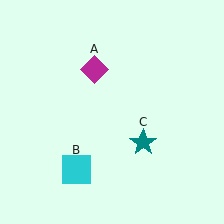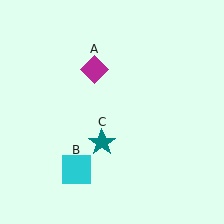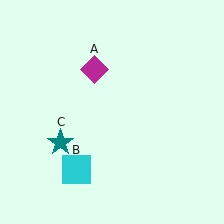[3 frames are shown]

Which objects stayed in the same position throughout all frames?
Magenta diamond (object A) and cyan square (object B) remained stationary.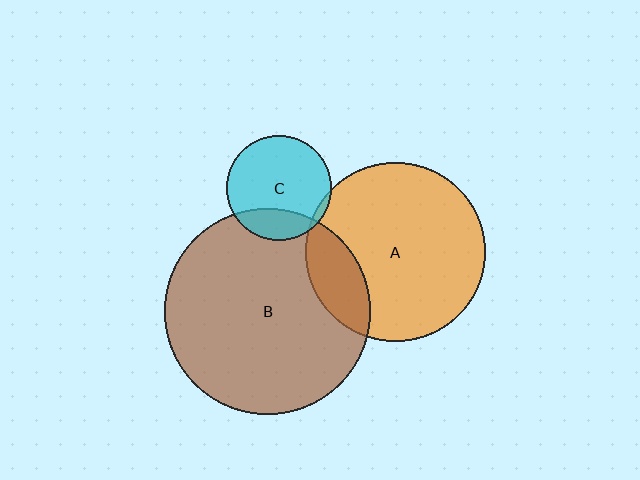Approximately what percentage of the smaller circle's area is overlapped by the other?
Approximately 20%.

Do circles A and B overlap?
Yes.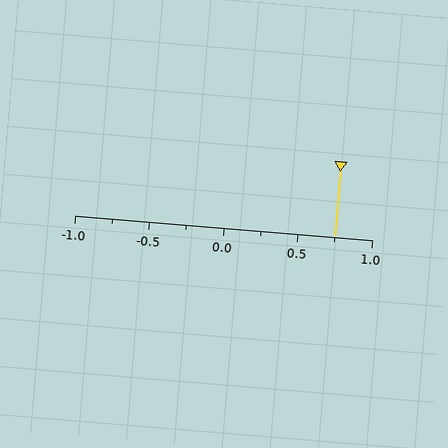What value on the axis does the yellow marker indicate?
The marker indicates approximately 0.75.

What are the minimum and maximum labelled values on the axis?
The axis runs from -1.0 to 1.0.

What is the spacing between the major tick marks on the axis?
The major ticks are spaced 0.5 apart.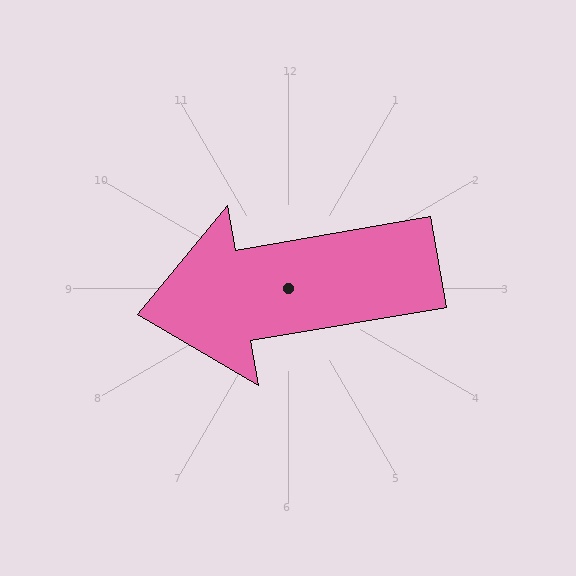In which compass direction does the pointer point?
West.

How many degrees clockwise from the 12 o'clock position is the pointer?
Approximately 260 degrees.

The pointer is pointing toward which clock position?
Roughly 9 o'clock.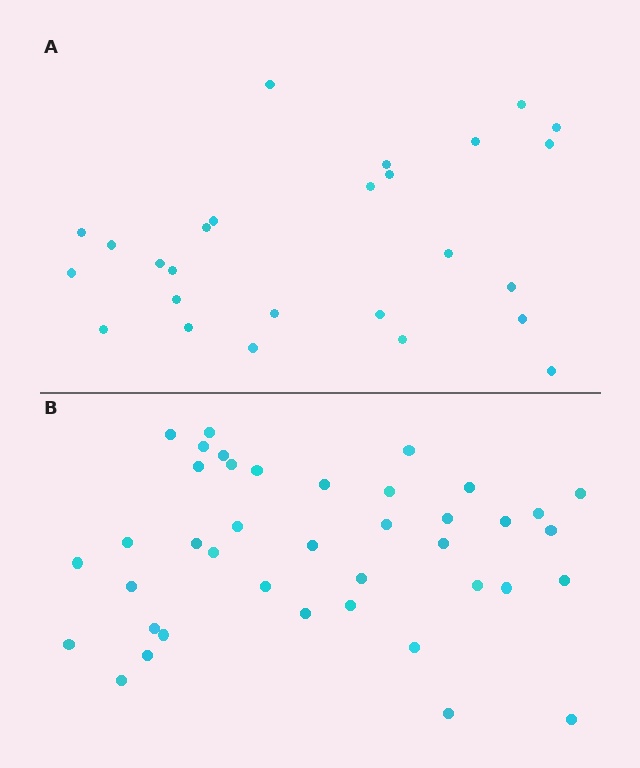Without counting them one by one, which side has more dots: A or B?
Region B (the bottom region) has more dots.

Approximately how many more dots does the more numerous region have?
Region B has approximately 15 more dots than region A.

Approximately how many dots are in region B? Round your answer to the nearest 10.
About 40 dots.